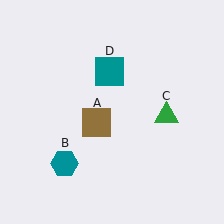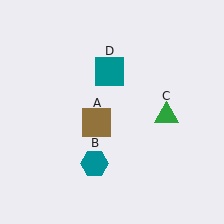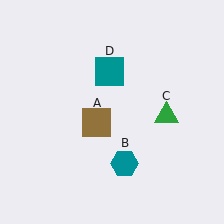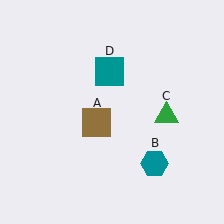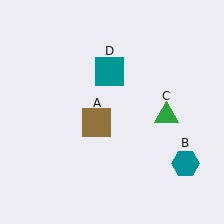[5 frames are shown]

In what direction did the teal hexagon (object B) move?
The teal hexagon (object B) moved right.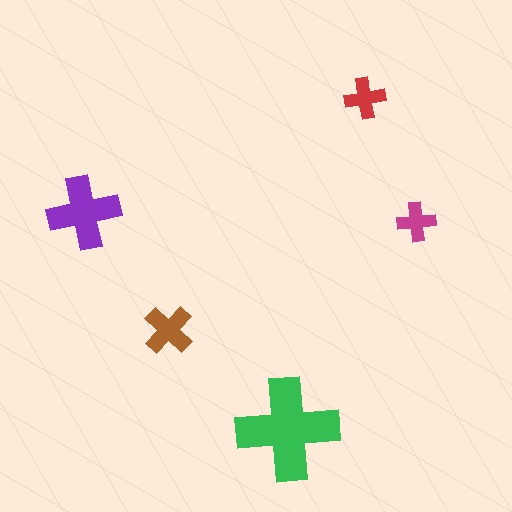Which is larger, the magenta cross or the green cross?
The green one.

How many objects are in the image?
There are 5 objects in the image.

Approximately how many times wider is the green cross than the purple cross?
About 1.5 times wider.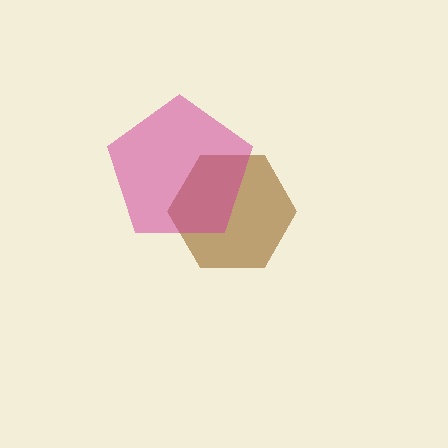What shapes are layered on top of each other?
The layered shapes are: a brown hexagon, a magenta pentagon.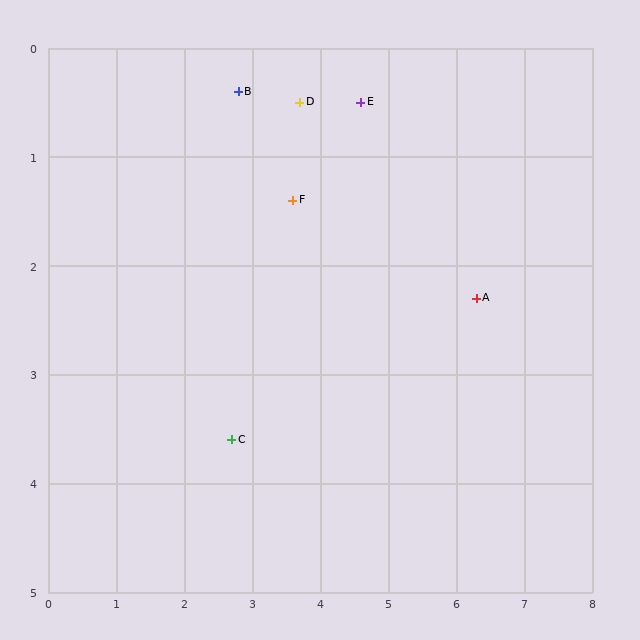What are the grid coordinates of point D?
Point D is at approximately (3.7, 0.5).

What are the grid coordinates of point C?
Point C is at approximately (2.7, 3.6).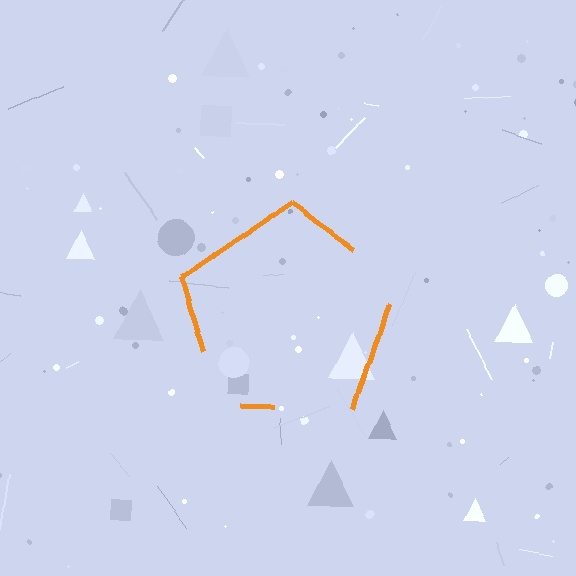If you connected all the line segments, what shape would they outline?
They would outline a pentagon.